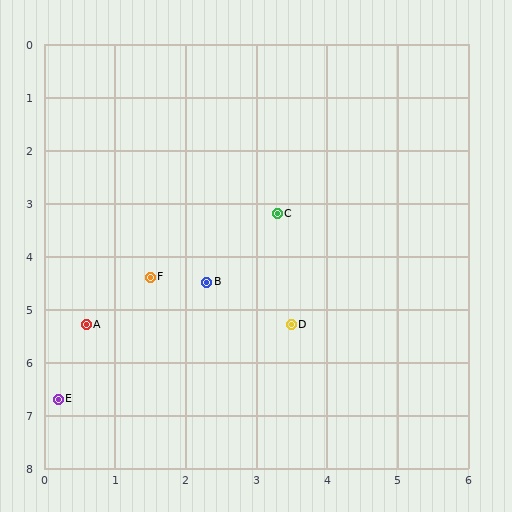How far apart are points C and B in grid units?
Points C and B are about 1.6 grid units apart.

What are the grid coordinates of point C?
Point C is at approximately (3.3, 3.2).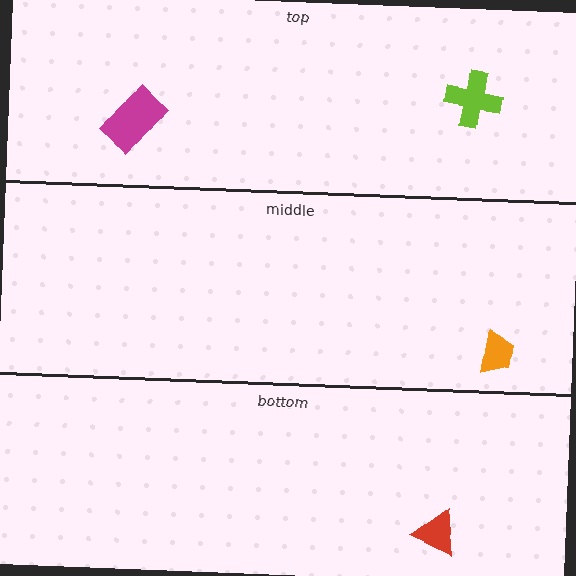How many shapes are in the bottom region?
1.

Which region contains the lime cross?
The top region.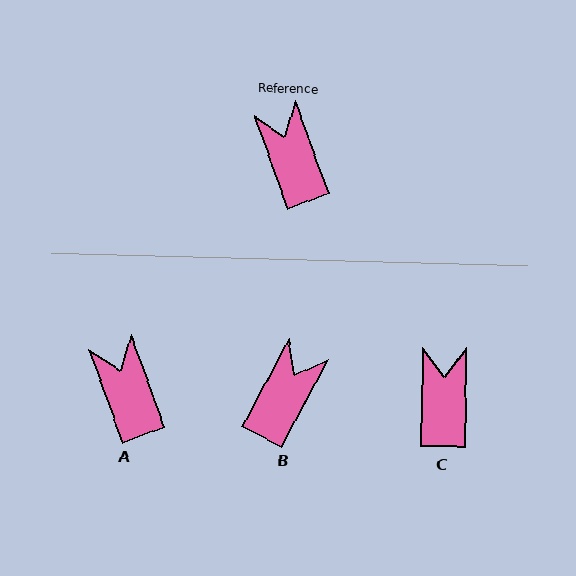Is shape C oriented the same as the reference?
No, it is off by about 21 degrees.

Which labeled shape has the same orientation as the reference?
A.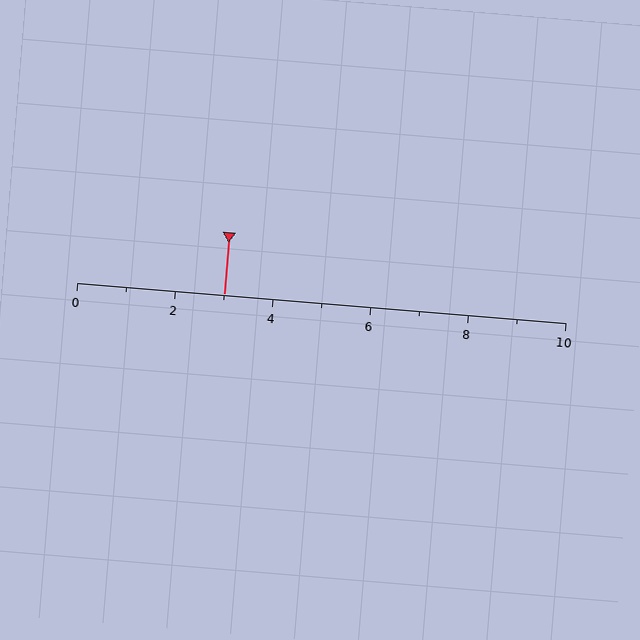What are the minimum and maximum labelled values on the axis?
The axis runs from 0 to 10.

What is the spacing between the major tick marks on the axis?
The major ticks are spaced 2 apart.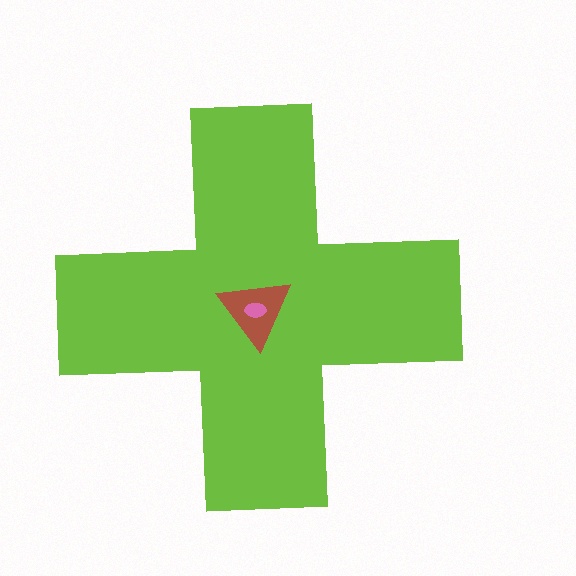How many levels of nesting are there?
3.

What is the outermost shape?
The lime cross.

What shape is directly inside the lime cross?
The brown triangle.